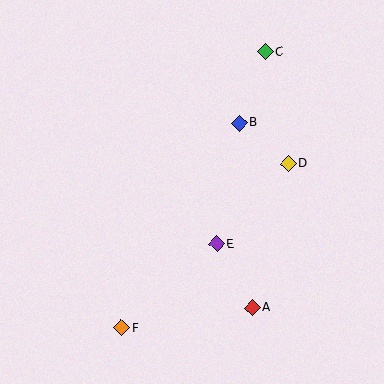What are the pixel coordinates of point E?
Point E is at (217, 244).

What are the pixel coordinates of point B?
Point B is at (239, 123).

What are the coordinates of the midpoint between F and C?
The midpoint between F and C is at (193, 190).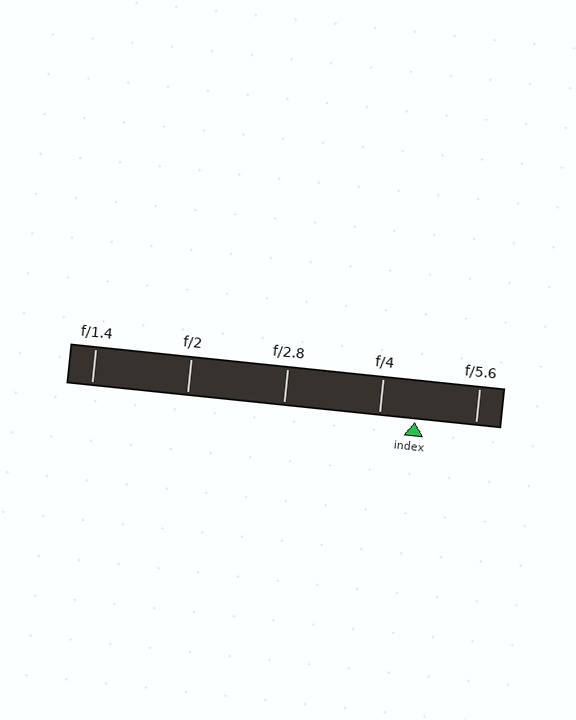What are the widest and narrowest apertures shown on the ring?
The widest aperture shown is f/1.4 and the narrowest is f/5.6.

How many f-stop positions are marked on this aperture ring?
There are 5 f-stop positions marked.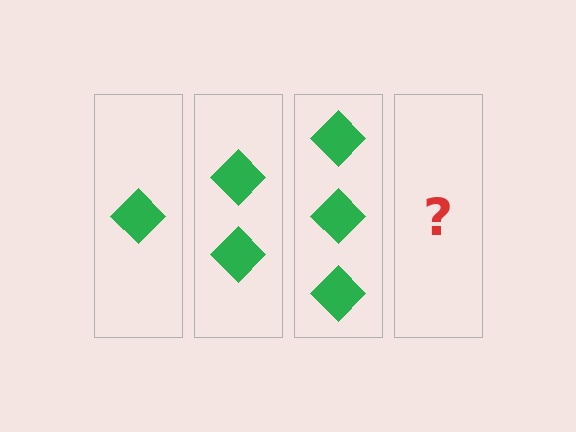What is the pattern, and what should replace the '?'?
The pattern is that each step adds one more diamond. The '?' should be 4 diamonds.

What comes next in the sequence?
The next element should be 4 diamonds.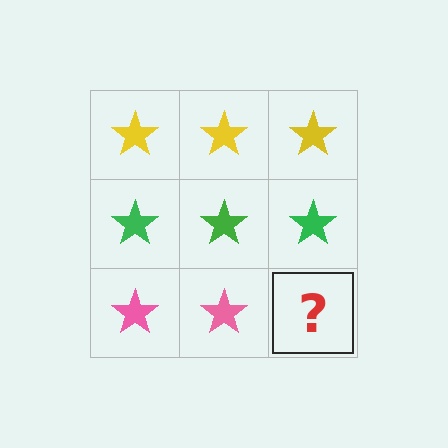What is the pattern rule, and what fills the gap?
The rule is that each row has a consistent color. The gap should be filled with a pink star.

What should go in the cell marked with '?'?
The missing cell should contain a pink star.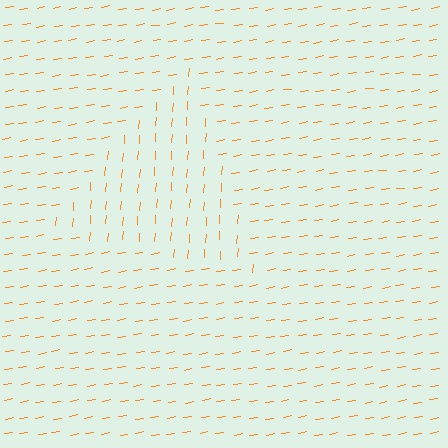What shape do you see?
I see a triangle.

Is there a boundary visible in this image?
Yes, there is a texture boundary formed by a change in line orientation.